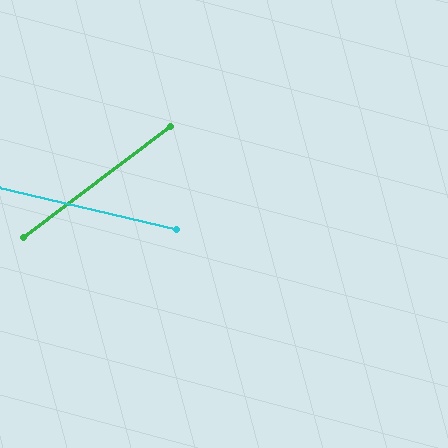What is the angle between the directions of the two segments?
Approximately 50 degrees.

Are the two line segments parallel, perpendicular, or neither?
Neither parallel nor perpendicular — they differ by about 50°.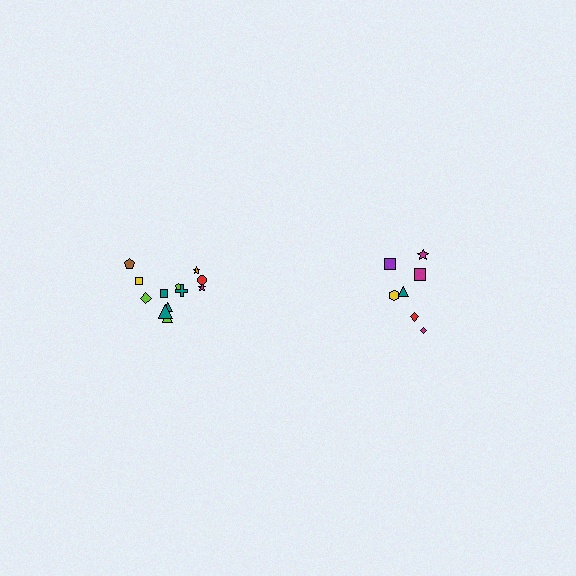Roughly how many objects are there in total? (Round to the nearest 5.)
Roughly 20 objects in total.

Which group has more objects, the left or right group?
The left group.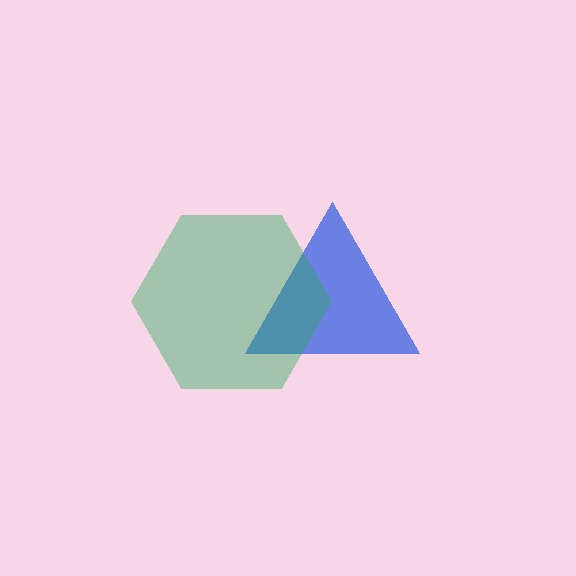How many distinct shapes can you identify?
There are 2 distinct shapes: a blue triangle, a green hexagon.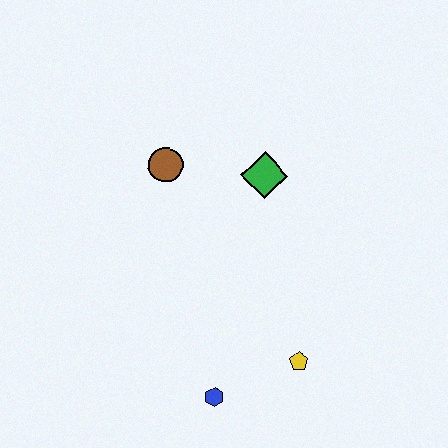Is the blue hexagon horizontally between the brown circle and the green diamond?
Yes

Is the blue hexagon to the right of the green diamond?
No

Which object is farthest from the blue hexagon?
The brown circle is farthest from the blue hexagon.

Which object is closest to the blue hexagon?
The yellow pentagon is closest to the blue hexagon.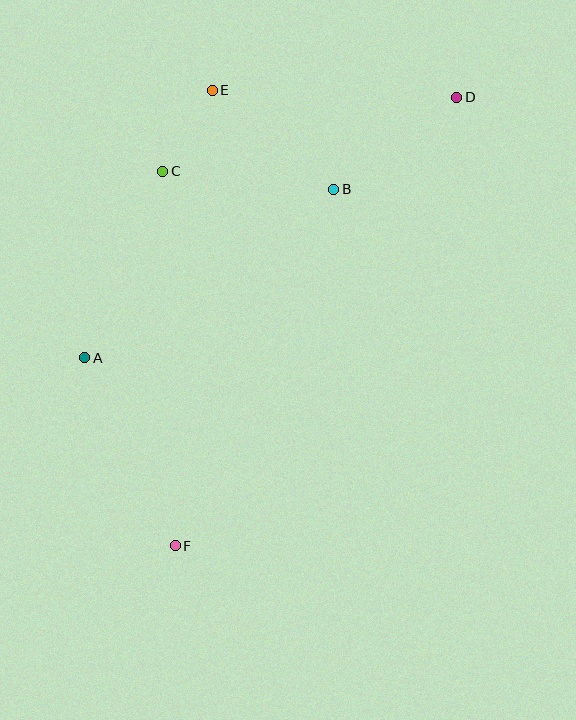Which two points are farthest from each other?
Points D and F are farthest from each other.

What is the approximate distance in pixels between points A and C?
The distance between A and C is approximately 202 pixels.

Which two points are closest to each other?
Points C and E are closest to each other.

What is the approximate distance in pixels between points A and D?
The distance between A and D is approximately 454 pixels.